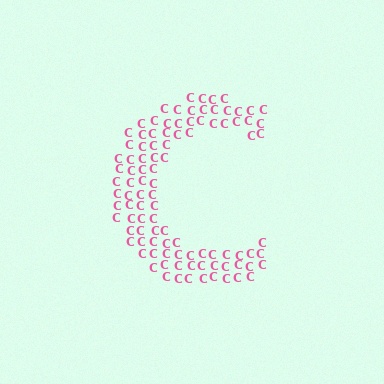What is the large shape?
The large shape is the letter C.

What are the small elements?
The small elements are letter C's.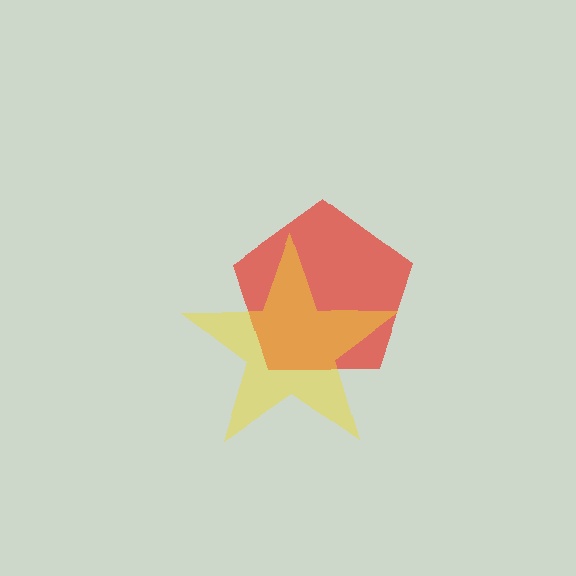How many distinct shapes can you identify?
There are 2 distinct shapes: a red pentagon, a yellow star.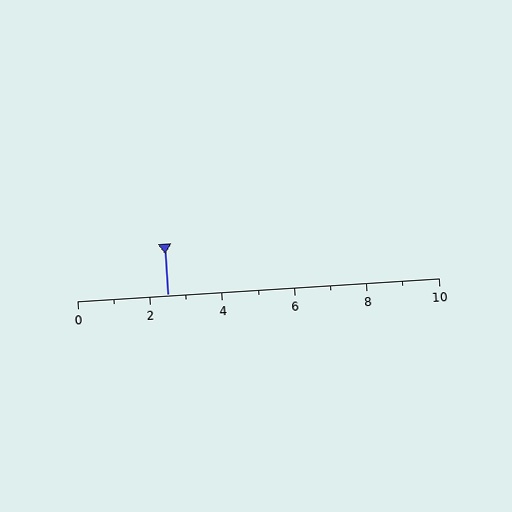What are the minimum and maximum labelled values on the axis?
The axis runs from 0 to 10.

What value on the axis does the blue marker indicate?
The marker indicates approximately 2.5.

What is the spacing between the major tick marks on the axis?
The major ticks are spaced 2 apart.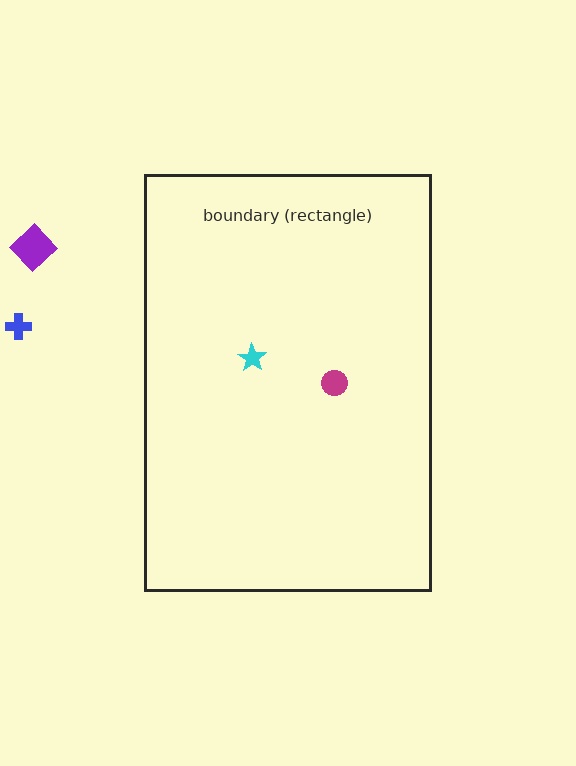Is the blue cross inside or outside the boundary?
Outside.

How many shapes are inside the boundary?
2 inside, 2 outside.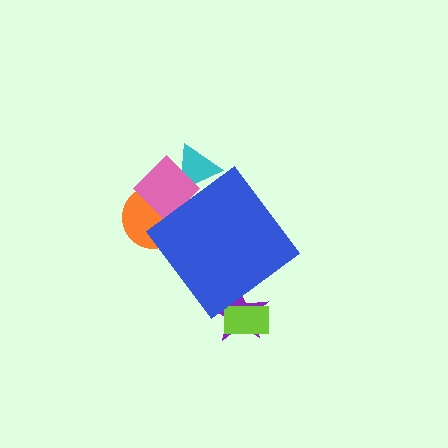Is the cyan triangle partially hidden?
Yes, the cyan triangle is partially hidden behind the blue diamond.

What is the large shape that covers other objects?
A blue diamond.